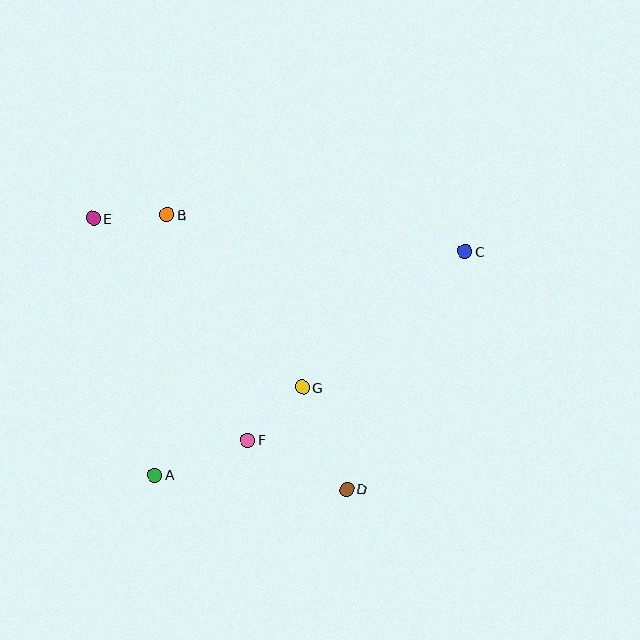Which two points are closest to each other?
Points B and E are closest to each other.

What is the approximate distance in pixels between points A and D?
The distance between A and D is approximately 193 pixels.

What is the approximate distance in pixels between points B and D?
The distance between B and D is approximately 328 pixels.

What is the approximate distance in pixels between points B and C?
The distance between B and C is approximately 300 pixels.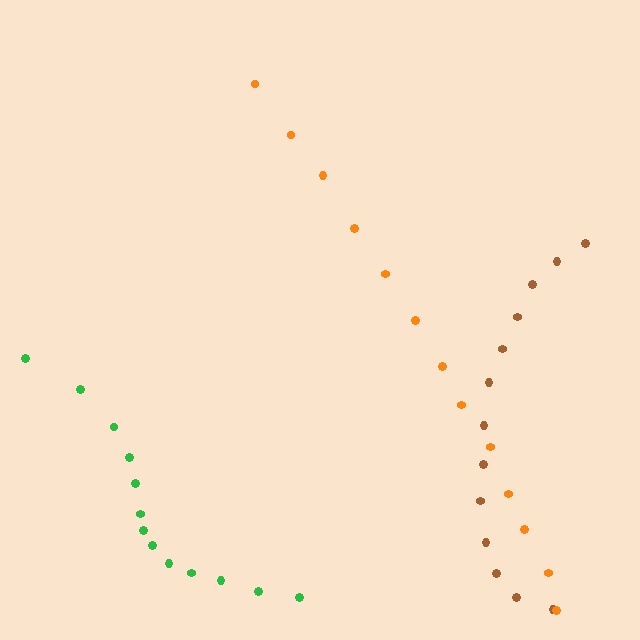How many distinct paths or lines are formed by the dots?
There are 3 distinct paths.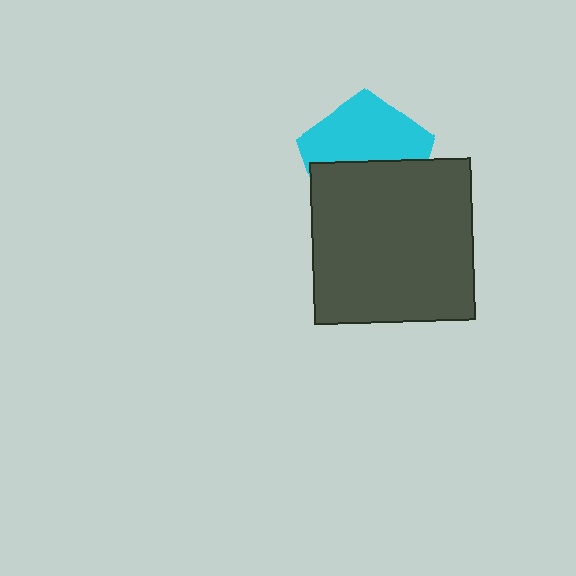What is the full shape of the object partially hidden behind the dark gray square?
The partially hidden object is a cyan pentagon.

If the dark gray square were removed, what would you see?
You would see the complete cyan pentagon.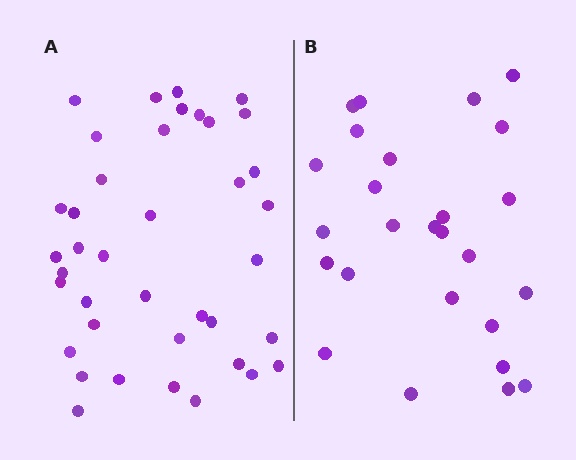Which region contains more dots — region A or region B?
Region A (the left region) has more dots.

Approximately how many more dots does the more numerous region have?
Region A has approximately 15 more dots than region B.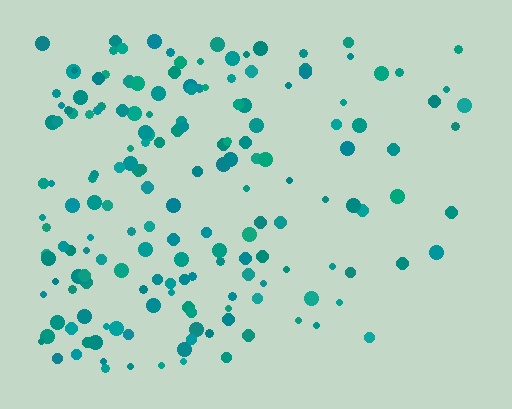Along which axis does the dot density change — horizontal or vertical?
Horizontal.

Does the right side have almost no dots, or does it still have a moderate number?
Still a moderate number, just noticeably fewer than the left.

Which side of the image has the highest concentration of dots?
The left.